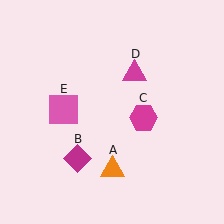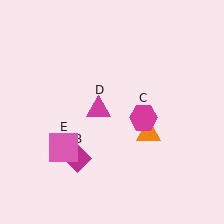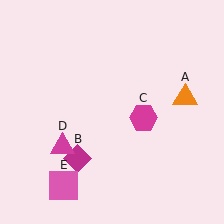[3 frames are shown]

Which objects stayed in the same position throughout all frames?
Magenta diamond (object B) and magenta hexagon (object C) remained stationary.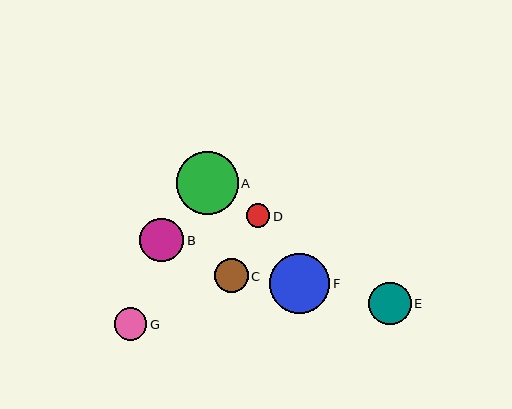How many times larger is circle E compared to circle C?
Circle E is approximately 1.3 times the size of circle C.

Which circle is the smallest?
Circle D is the smallest with a size of approximately 23 pixels.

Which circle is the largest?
Circle A is the largest with a size of approximately 62 pixels.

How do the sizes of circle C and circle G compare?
Circle C and circle G are approximately the same size.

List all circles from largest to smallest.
From largest to smallest: A, F, B, E, C, G, D.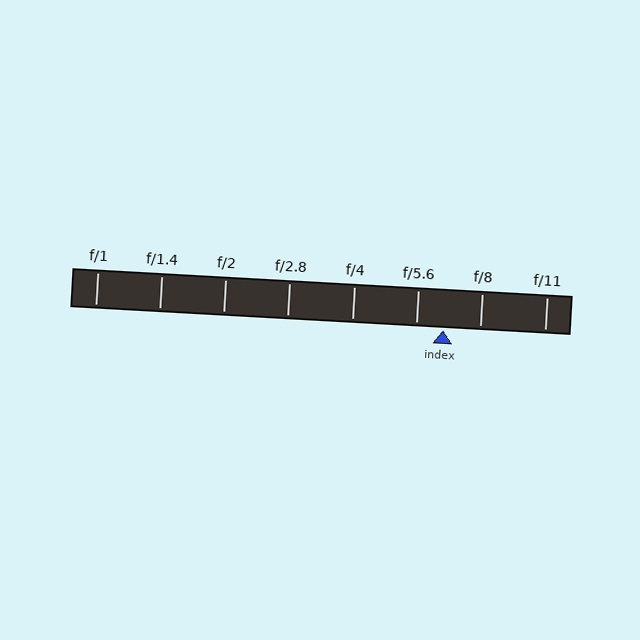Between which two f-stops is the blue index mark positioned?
The index mark is between f/5.6 and f/8.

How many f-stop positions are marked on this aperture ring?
There are 8 f-stop positions marked.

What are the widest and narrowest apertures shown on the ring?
The widest aperture shown is f/1 and the narrowest is f/11.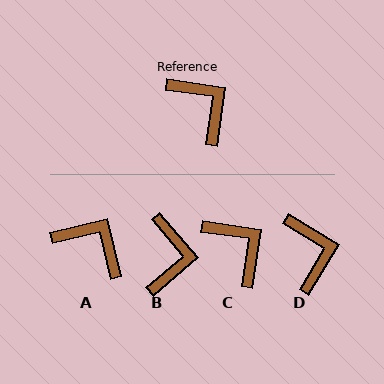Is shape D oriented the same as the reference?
No, it is off by about 23 degrees.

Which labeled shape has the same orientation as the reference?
C.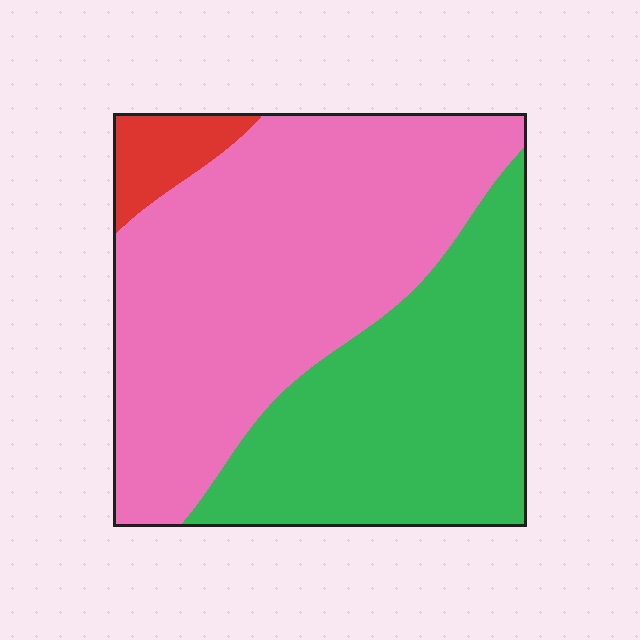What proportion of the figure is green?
Green takes up about two fifths (2/5) of the figure.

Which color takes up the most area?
Pink, at roughly 55%.